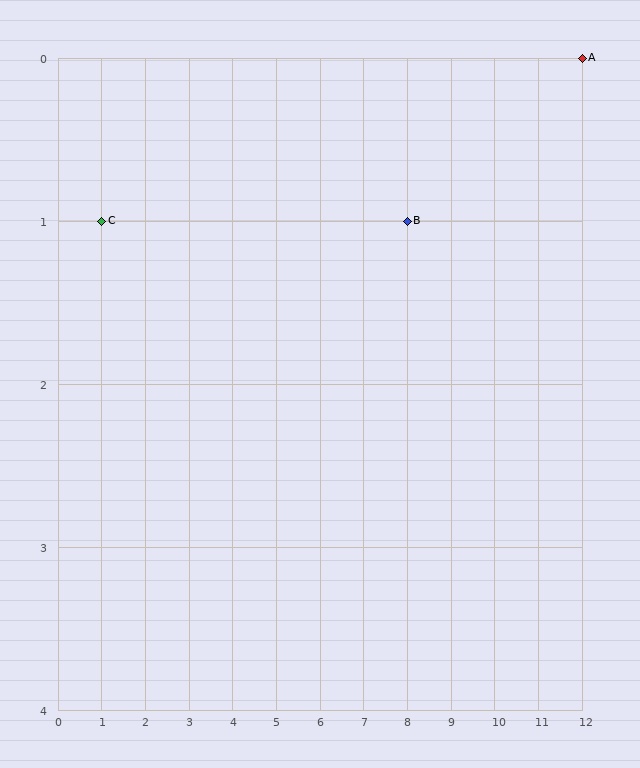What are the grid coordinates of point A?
Point A is at grid coordinates (12, 0).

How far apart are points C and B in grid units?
Points C and B are 7 columns apart.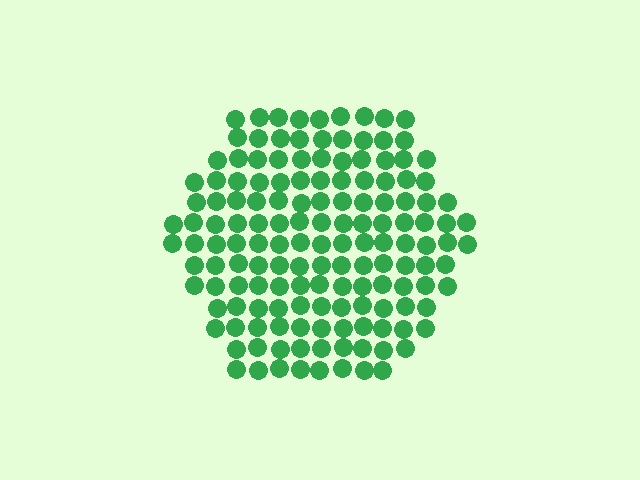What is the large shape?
The large shape is a hexagon.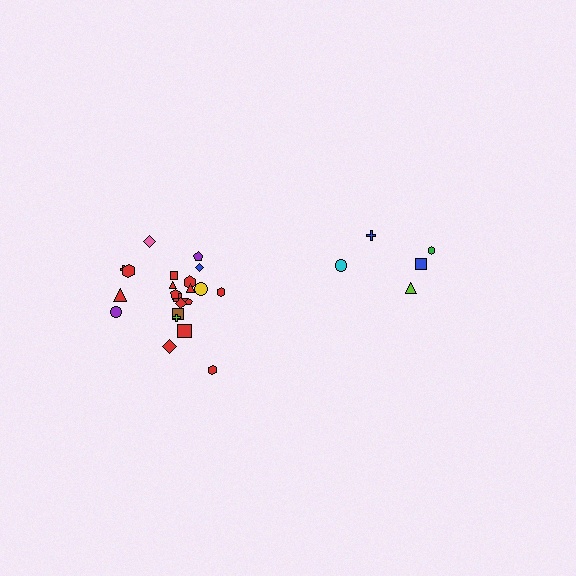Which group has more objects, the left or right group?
The left group.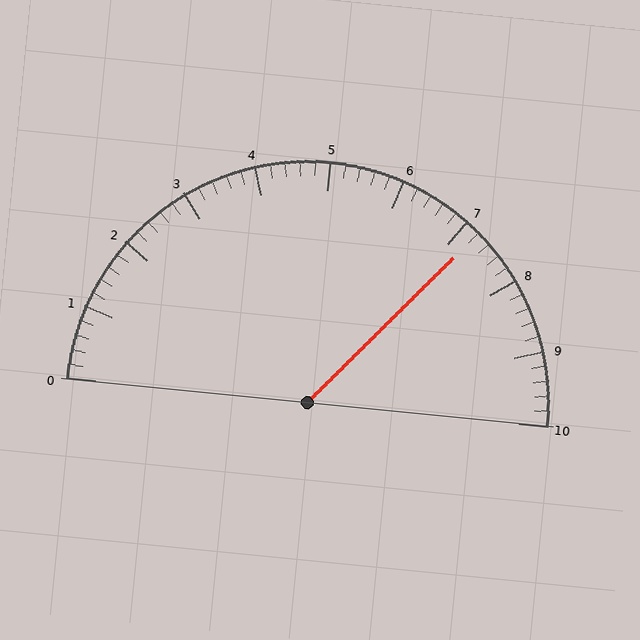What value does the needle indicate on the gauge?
The needle indicates approximately 7.2.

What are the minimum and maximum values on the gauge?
The gauge ranges from 0 to 10.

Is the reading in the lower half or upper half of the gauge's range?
The reading is in the upper half of the range (0 to 10).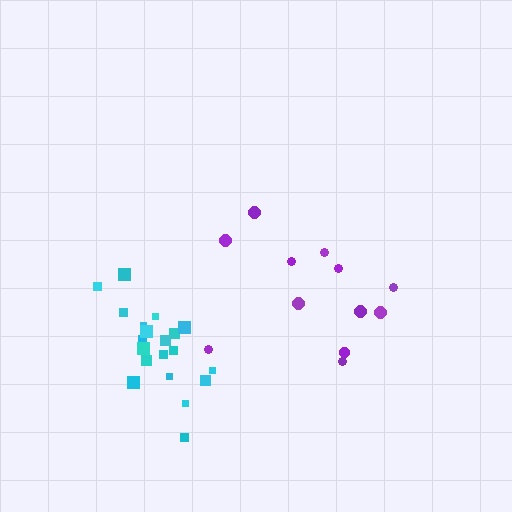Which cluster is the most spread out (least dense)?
Purple.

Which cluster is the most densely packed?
Cyan.